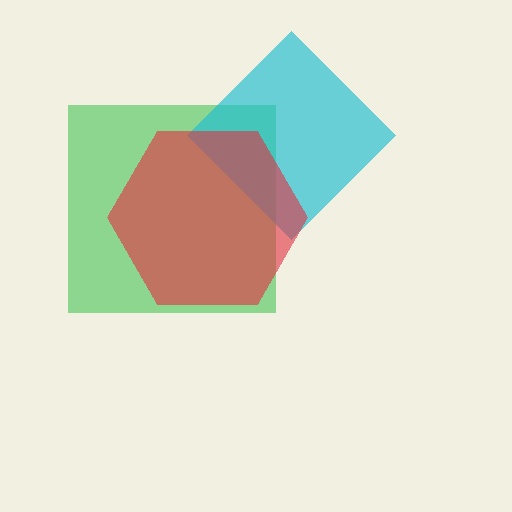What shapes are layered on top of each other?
The layered shapes are: a green square, a cyan diamond, a red hexagon.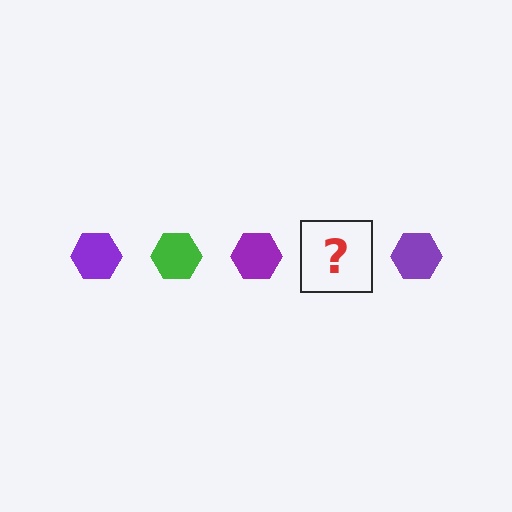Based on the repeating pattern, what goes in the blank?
The blank should be a green hexagon.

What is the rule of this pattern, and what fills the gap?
The rule is that the pattern cycles through purple, green hexagons. The gap should be filled with a green hexagon.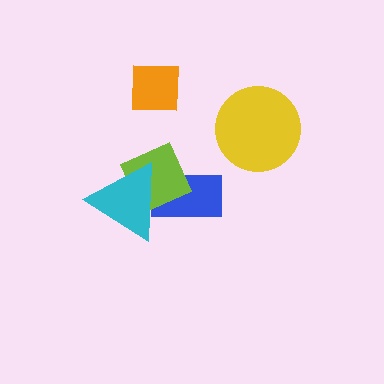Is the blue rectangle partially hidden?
Yes, it is partially covered by another shape.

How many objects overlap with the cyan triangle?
2 objects overlap with the cyan triangle.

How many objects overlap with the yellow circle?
0 objects overlap with the yellow circle.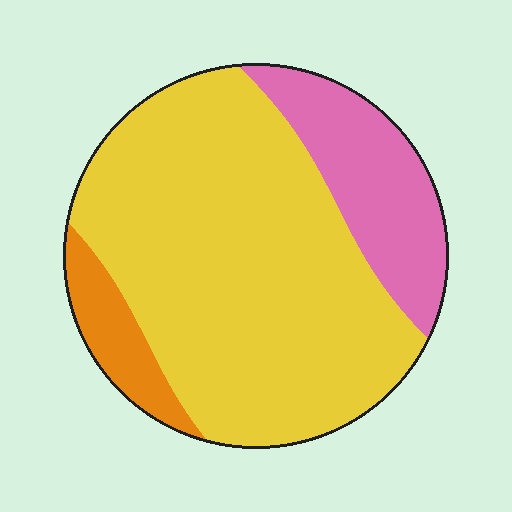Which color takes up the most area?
Yellow, at roughly 70%.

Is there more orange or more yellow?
Yellow.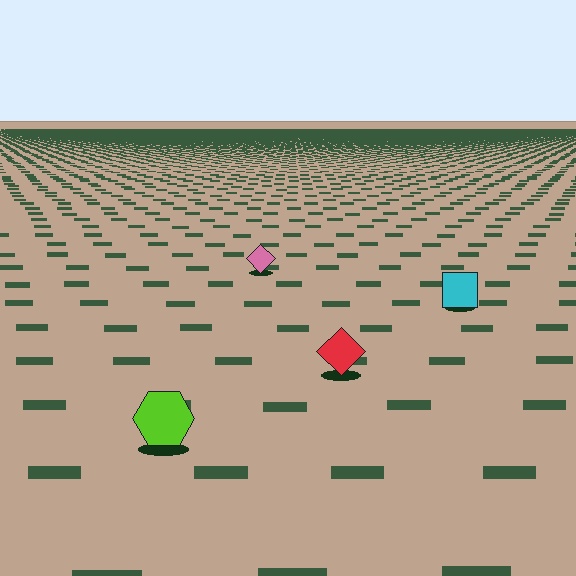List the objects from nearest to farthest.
From nearest to farthest: the lime hexagon, the red diamond, the cyan square, the pink diamond.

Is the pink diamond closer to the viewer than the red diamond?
No. The red diamond is closer — you can tell from the texture gradient: the ground texture is coarser near it.